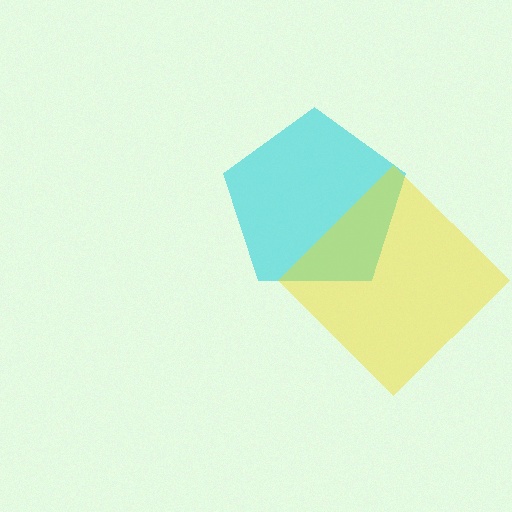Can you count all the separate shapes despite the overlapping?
Yes, there are 2 separate shapes.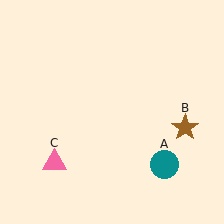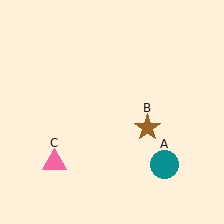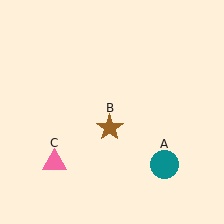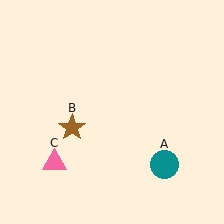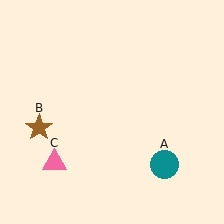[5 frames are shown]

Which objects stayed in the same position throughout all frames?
Teal circle (object A) and pink triangle (object C) remained stationary.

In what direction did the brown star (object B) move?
The brown star (object B) moved left.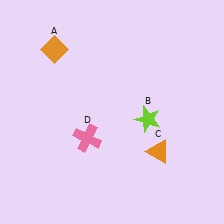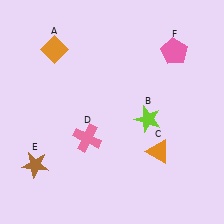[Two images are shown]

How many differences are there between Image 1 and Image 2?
There are 2 differences between the two images.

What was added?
A brown star (E), a pink pentagon (F) were added in Image 2.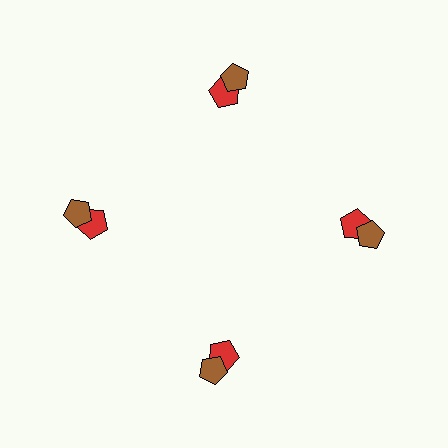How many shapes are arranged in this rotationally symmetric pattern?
There are 8 shapes, arranged in 4 groups of 2.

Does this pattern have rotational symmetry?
Yes, this pattern has 4-fold rotational symmetry. It looks the same after rotating 90 degrees around the center.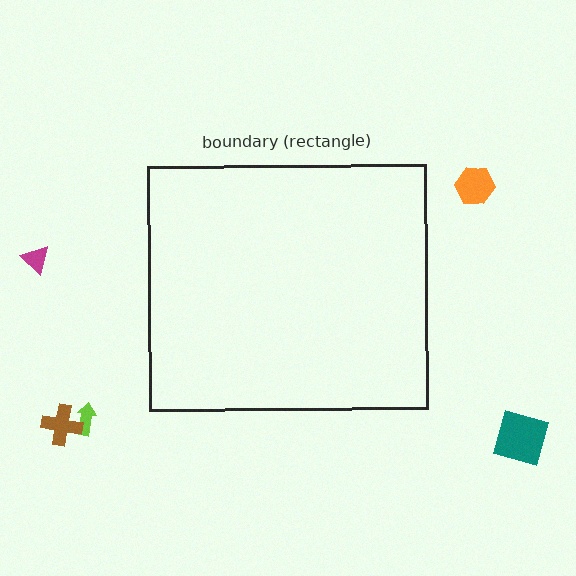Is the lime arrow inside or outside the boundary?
Outside.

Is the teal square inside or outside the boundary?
Outside.